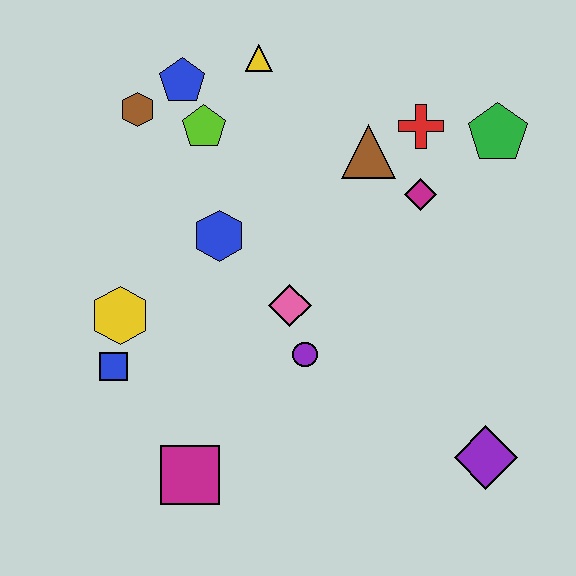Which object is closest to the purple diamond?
The purple circle is closest to the purple diamond.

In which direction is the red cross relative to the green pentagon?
The red cross is to the left of the green pentagon.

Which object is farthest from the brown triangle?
The magenta square is farthest from the brown triangle.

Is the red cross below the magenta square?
No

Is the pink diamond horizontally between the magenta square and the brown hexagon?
No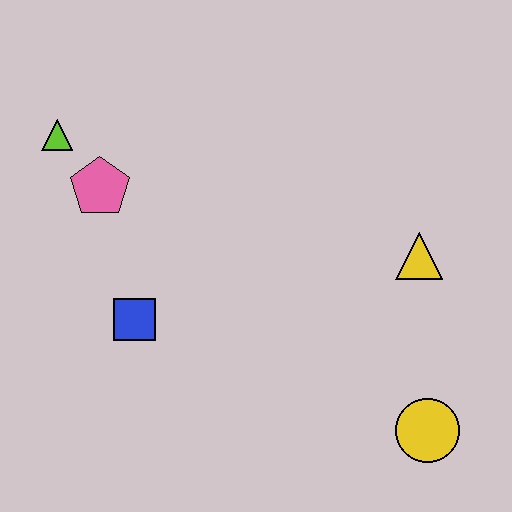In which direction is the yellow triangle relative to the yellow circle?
The yellow triangle is above the yellow circle.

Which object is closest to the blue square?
The pink pentagon is closest to the blue square.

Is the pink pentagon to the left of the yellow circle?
Yes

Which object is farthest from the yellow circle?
The lime triangle is farthest from the yellow circle.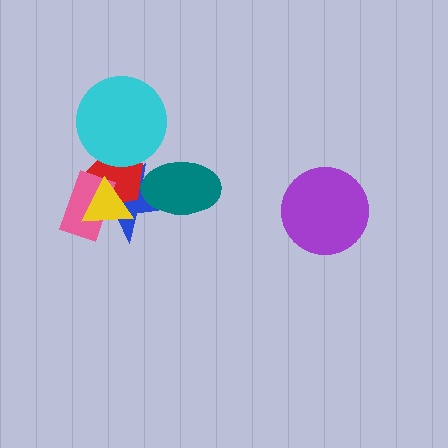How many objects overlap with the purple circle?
0 objects overlap with the purple circle.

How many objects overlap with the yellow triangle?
3 objects overlap with the yellow triangle.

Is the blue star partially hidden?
Yes, it is partially covered by another shape.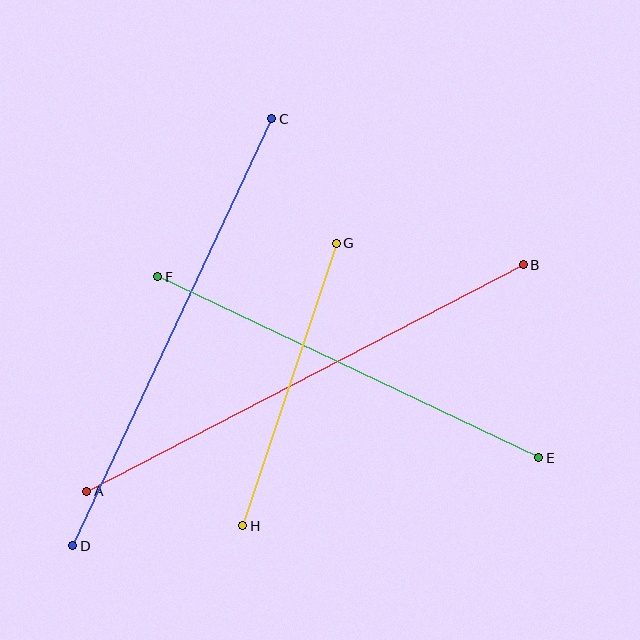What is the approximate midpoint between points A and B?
The midpoint is at approximately (305, 378) pixels.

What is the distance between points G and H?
The distance is approximately 298 pixels.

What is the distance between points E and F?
The distance is approximately 422 pixels.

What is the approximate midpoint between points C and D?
The midpoint is at approximately (172, 332) pixels.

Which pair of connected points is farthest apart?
Points A and B are farthest apart.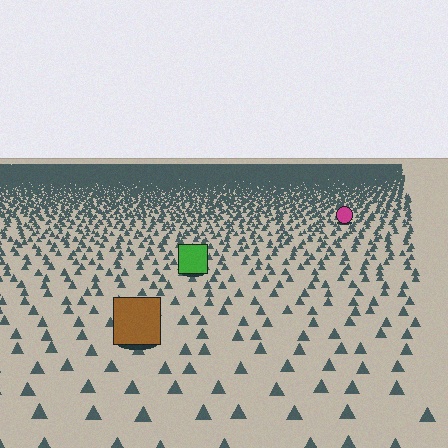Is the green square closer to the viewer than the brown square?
No. The brown square is closer — you can tell from the texture gradient: the ground texture is coarser near it.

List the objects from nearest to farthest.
From nearest to farthest: the brown square, the green square, the magenta circle.